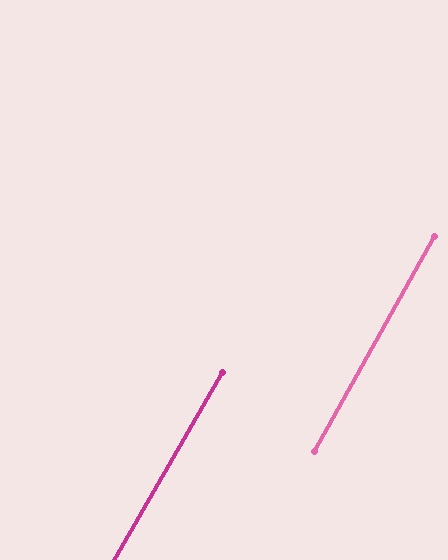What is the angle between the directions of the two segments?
Approximately 1 degree.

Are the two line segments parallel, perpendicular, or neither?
Parallel — their directions differ by only 0.8°.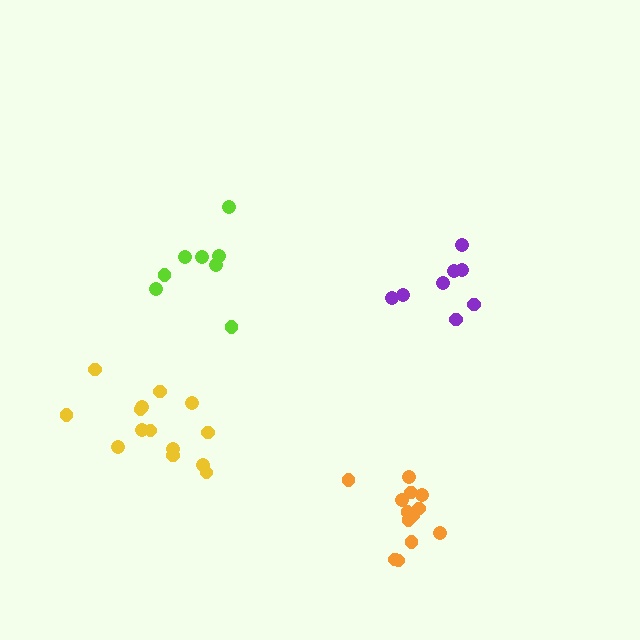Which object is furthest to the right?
The purple cluster is rightmost.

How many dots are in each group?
Group 1: 13 dots, Group 2: 14 dots, Group 3: 8 dots, Group 4: 8 dots (43 total).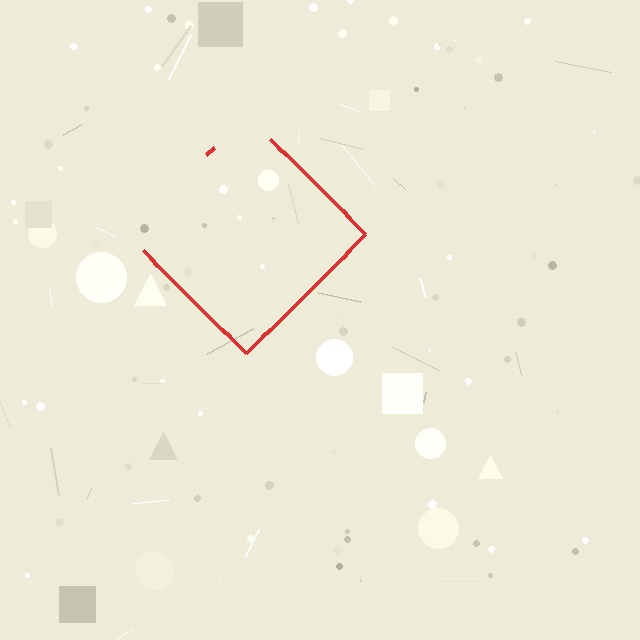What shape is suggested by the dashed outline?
The dashed outline suggests a diamond.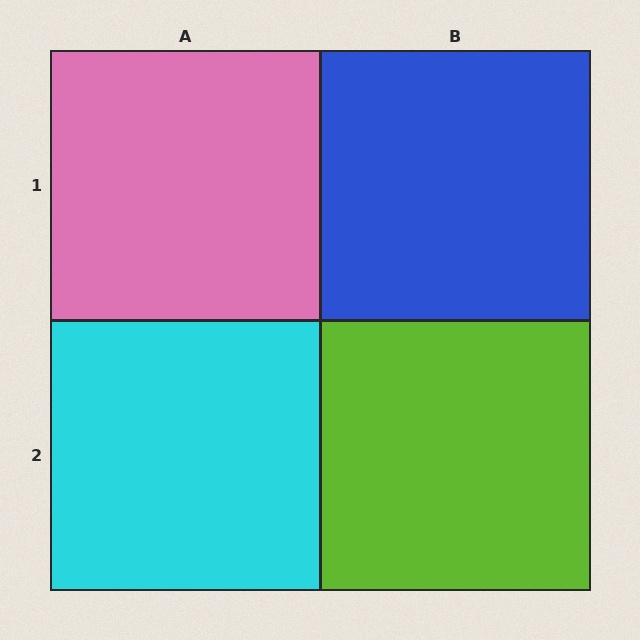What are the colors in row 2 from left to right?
Cyan, lime.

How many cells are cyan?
1 cell is cyan.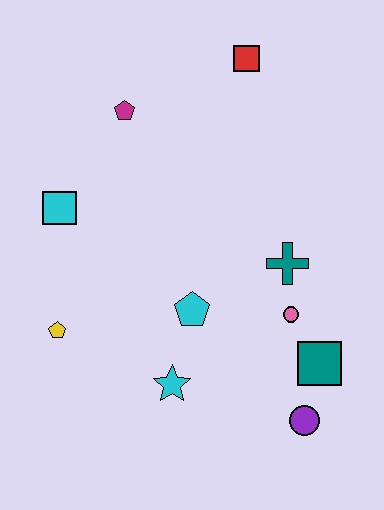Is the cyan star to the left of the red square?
Yes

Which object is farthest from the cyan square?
The purple circle is farthest from the cyan square.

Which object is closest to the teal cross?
The pink circle is closest to the teal cross.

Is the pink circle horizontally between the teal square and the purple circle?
No